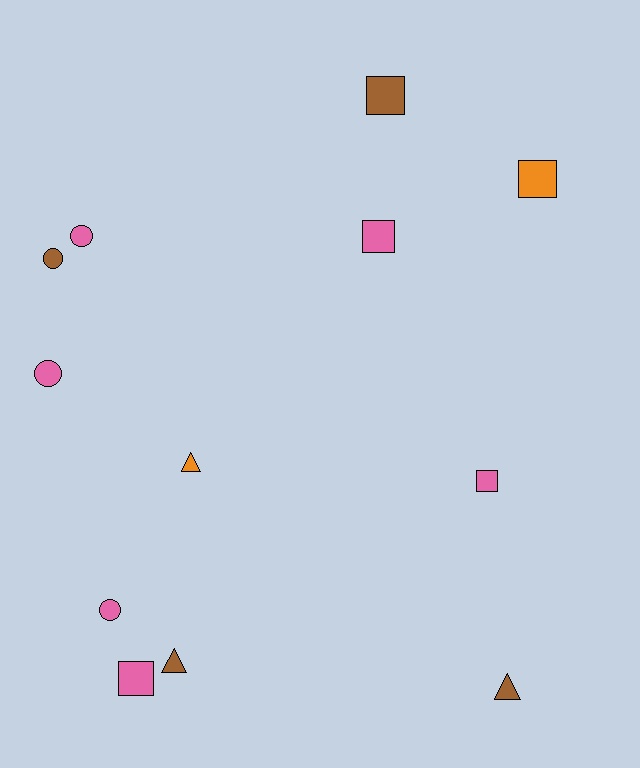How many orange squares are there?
There is 1 orange square.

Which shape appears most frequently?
Square, with 5 objects.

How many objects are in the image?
There are 12 objects.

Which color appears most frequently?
Pink, with 6 objects.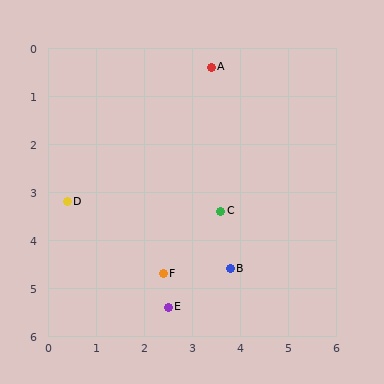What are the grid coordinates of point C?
Point C is at approximately (3.6, 3.4).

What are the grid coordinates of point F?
Point F is at approximately (2.4, 4.7).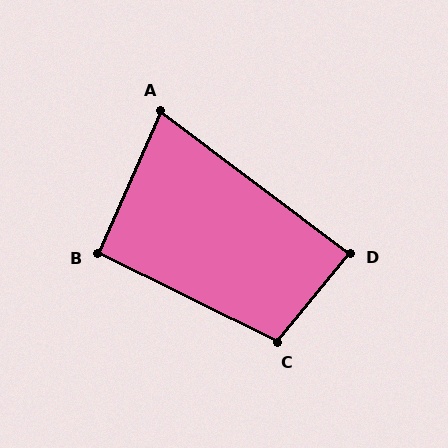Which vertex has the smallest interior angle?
A, at approximately 77 degrees.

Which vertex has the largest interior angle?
C, at approximately 103 degrees.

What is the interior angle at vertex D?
Approximately 88 degrees (approximately right).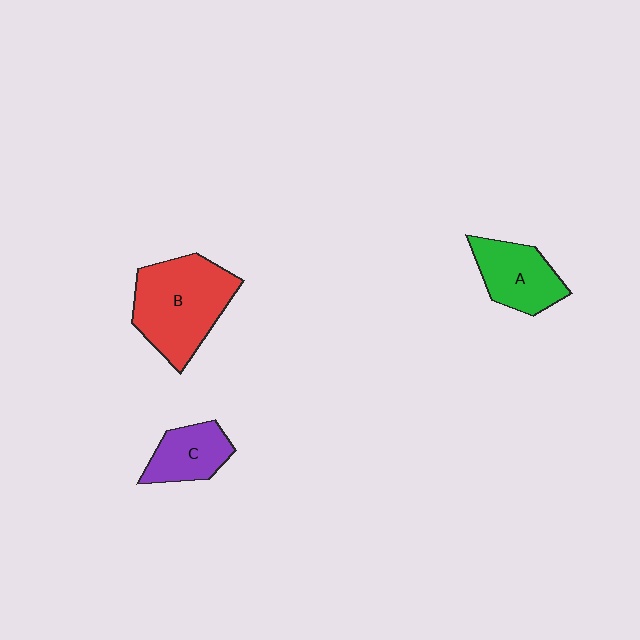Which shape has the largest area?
Shape B (red).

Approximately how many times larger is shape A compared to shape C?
Approximately 1.2 times.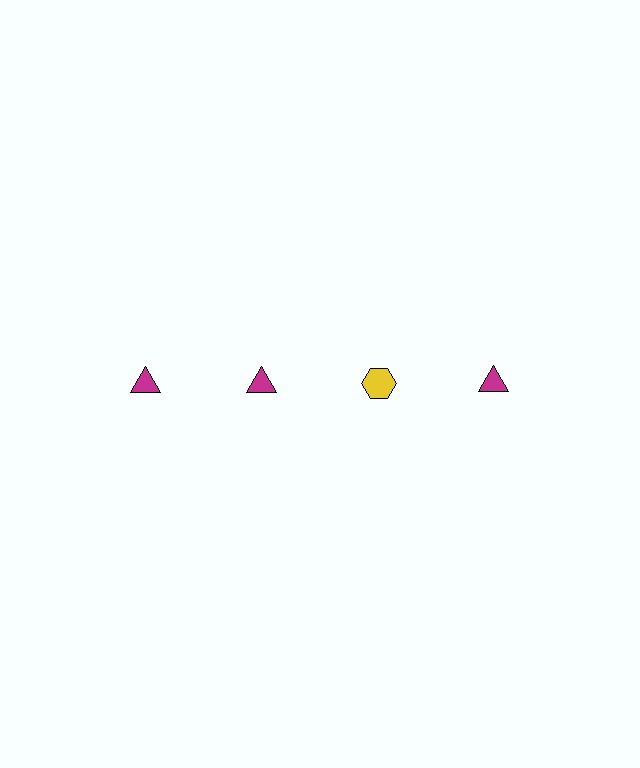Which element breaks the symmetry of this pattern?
The yellow hexagon in the top row, center column breaks the symmetry. All other shapes are magenta triangles.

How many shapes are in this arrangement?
There are 4 shapes arranged in a grid pattern.